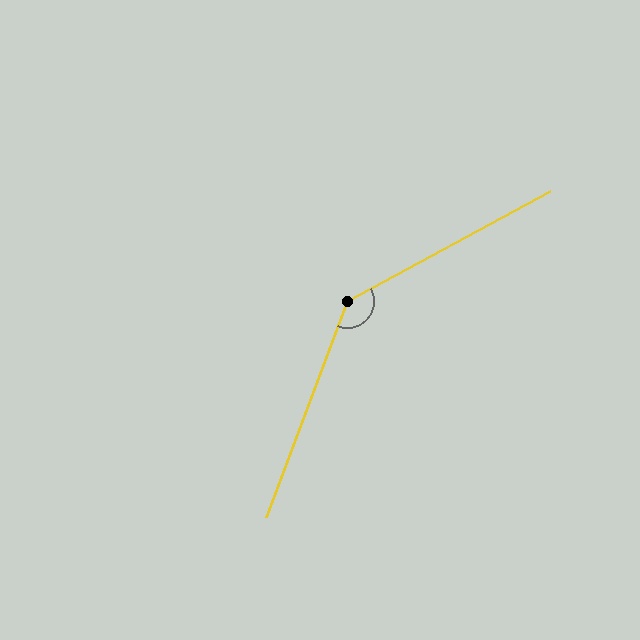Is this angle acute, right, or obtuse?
It is obtuse.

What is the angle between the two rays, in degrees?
Approximately 139 degrees.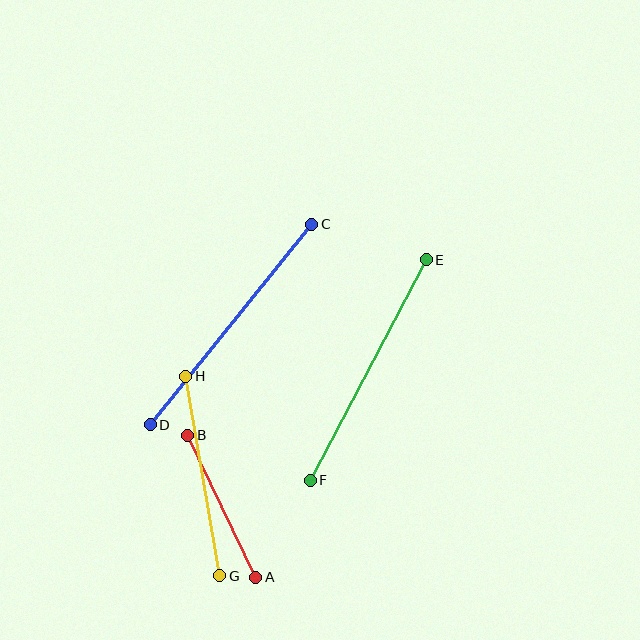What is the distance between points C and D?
The distance is approximately 257 pixels.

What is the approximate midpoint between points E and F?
The midpoint is at approximately (368, 370) pixels.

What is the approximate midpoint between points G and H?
The midpoint is at approximately (203, 476) pixels.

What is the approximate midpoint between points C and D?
The midpoint is at approximately (231, 325) pixels.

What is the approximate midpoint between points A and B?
The midpoint is at approximately (222, 506) pixels.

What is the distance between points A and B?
The distance is approximately 157 pixels.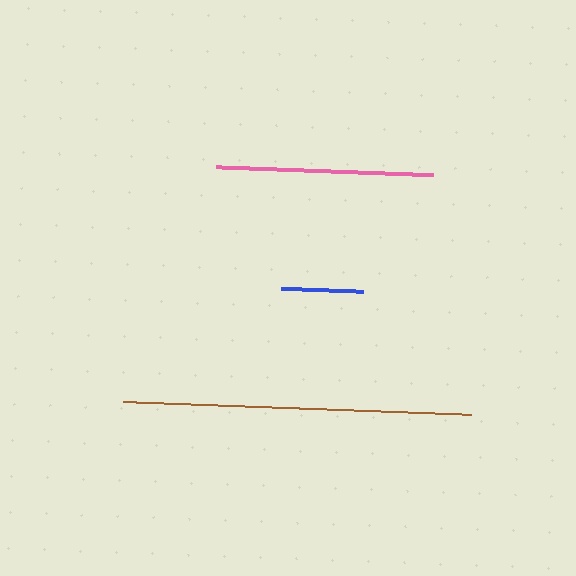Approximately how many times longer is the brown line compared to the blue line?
The brown line is approximately 4.2 times the length of the blue line.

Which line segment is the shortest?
The blue line is the shortest at approximately 82 pixels.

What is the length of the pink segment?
The pink segment is approximately 217 pixels long.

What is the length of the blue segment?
The blue segment is approximately 82 pixels long.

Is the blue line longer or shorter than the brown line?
The brown line is longer than the blue line.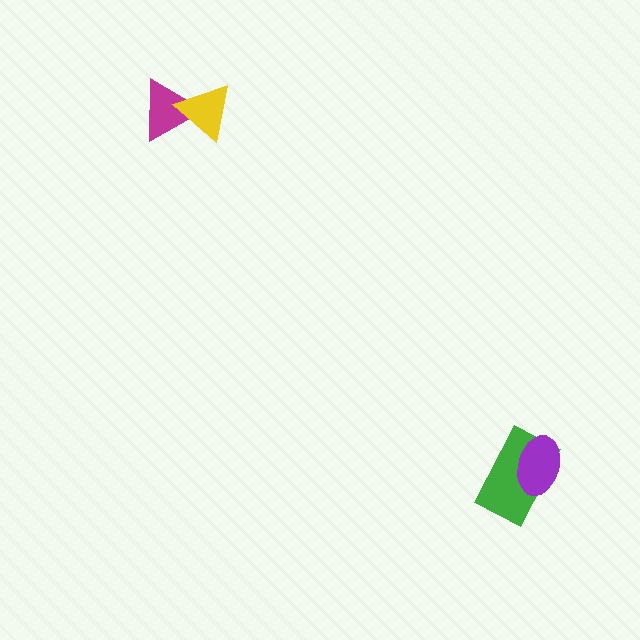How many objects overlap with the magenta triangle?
1 object overlaps with the magenta triangle.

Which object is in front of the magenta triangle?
The yellow triangle is in front of the magenta triangle.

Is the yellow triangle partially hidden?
No, no other shape covers it.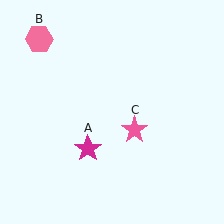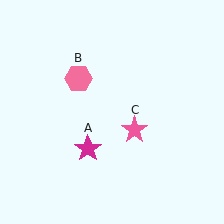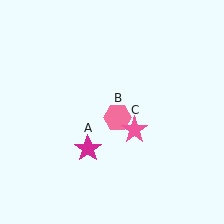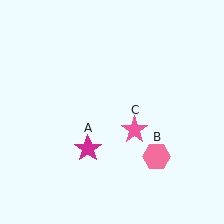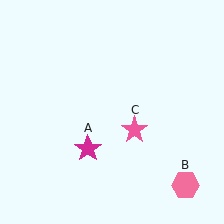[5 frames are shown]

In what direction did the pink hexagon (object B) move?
The pink hexagon (object B) moved down and to the right.